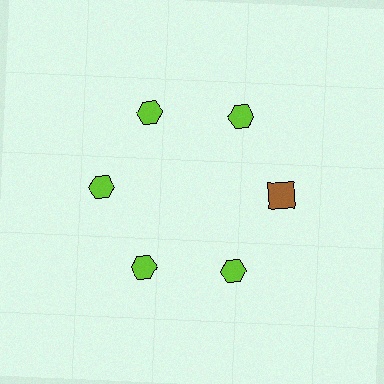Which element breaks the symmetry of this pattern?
The brown square at roughly the 3 o'clock position breaks the symmetry. All other shapes are lime hexagons.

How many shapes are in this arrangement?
There are 6 shapes arranged in a ring pattern.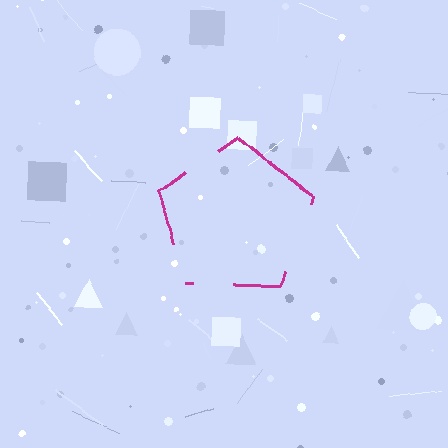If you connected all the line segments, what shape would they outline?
They would outline a pentagon.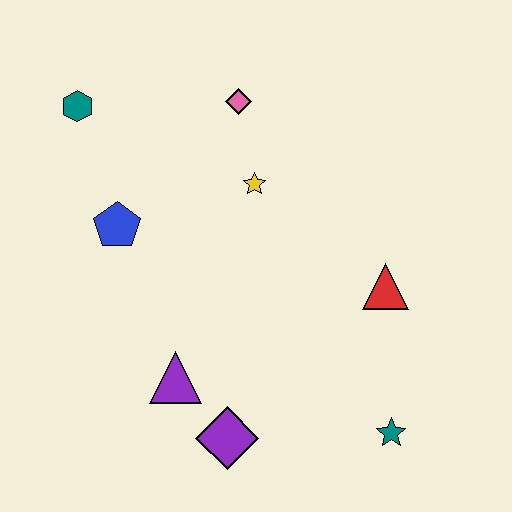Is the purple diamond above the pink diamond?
No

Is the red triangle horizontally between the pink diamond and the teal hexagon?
No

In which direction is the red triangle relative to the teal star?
The red triangle is above the teal star.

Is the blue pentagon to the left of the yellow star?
Yes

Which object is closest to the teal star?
The red triangle is closest to the teal star.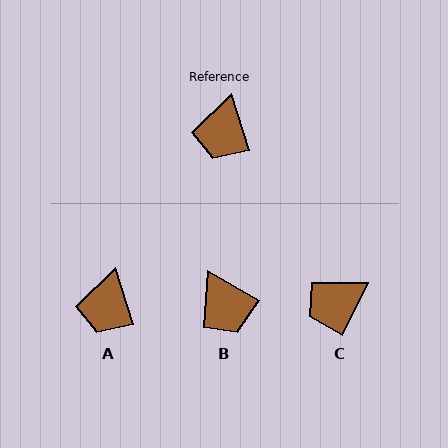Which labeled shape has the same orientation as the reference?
A.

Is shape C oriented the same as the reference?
No, it is off by about 44 degrees.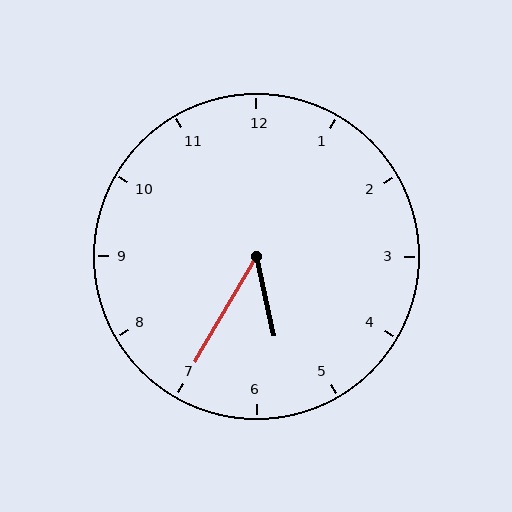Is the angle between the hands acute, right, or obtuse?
It is acute.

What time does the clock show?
5:35.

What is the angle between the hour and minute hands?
Approximately 42 degrees.